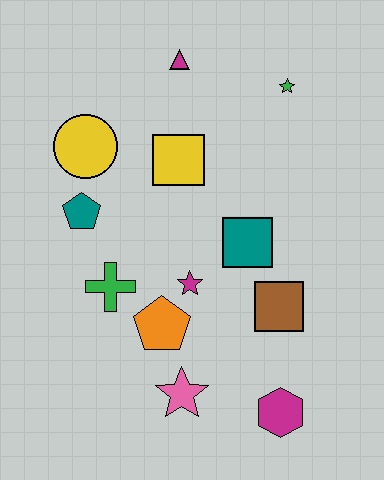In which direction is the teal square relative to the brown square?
The teal square is above the brown square.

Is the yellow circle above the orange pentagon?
Yes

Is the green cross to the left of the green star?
Yes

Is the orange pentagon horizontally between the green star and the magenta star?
No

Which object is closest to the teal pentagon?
The yellow circle is closest to the teal pentagon.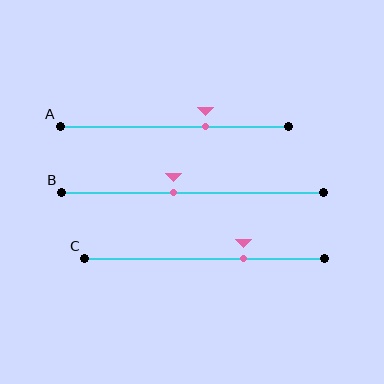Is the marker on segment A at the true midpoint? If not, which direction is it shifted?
No, the marker on segment A is shifted to the right by about 14% of the segment length.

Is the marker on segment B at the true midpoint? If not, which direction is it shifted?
No, the marker on segment B is shifted to the left by about 7% of the segment length.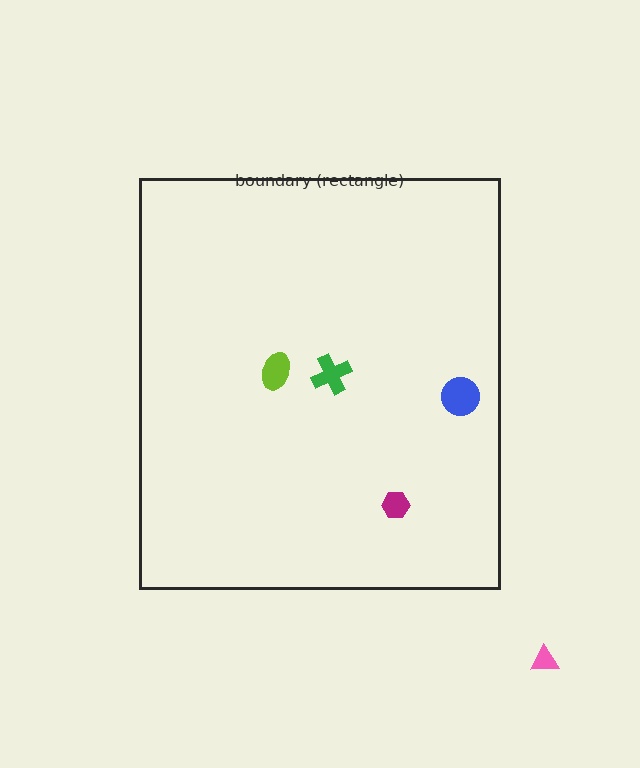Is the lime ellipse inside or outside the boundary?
Inside.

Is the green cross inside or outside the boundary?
Inside.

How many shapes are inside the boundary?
4 inside, 1 outside.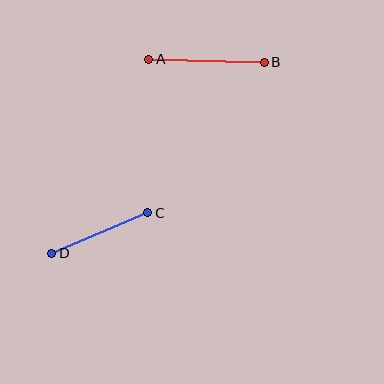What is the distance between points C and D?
The distance is approximately 104 pixels.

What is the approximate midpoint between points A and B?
The midpoint is at approximately (207, 61) pixels.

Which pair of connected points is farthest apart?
Points A and B are farthest apart.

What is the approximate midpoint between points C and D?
The midpoint is at approximately (100, 233) pixels.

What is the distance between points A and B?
The distance is approximately 115 pixels.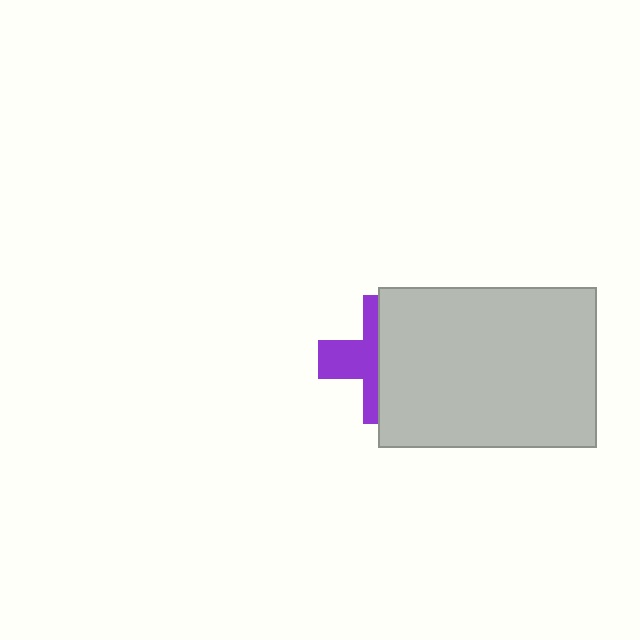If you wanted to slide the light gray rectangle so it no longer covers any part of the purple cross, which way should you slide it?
Slide it right — that is the most direct way to separate the two shapes.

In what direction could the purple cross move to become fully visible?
The purple cross could move left. That would shift it out from behind the light gray rectangle entirely.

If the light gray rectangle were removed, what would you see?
You would see the complete purple cross.